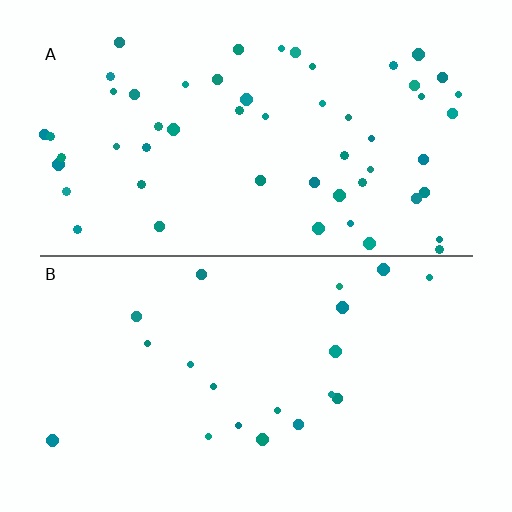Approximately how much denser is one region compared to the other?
Approximately 2.7× — region A over region B.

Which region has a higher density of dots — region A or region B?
A (the top).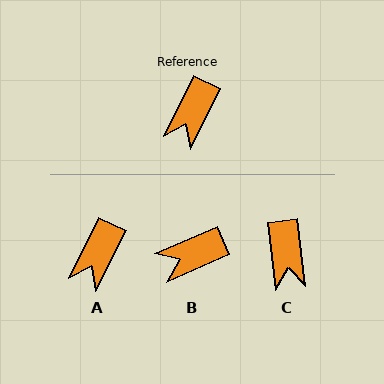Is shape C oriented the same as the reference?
No, it is off by about 33 degrees.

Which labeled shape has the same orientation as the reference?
A.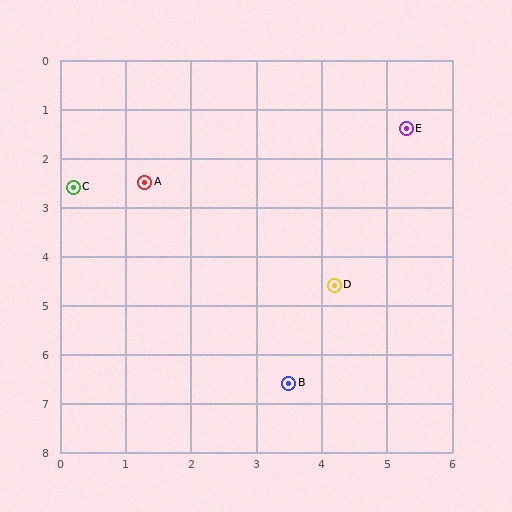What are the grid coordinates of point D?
Point D is at approximately (4.2, 4.6).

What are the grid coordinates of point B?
Point B is at approximately (3.5, 6.6).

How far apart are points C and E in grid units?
Points C and E are about 5.2 grid units apart.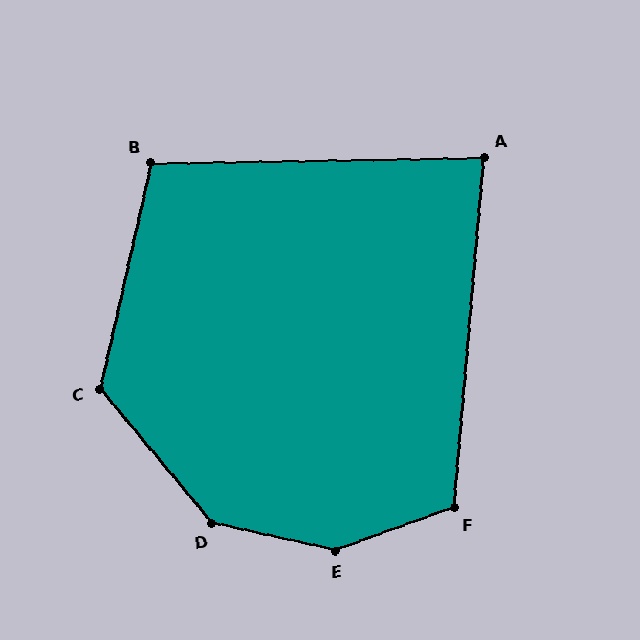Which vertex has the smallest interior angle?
A, at approximately 84 degrees.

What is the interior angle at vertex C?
Approximately 128 degrees (obtuse).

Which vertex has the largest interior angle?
E, at approximately 148 degrees.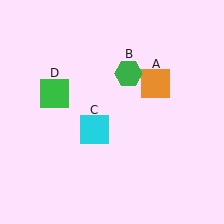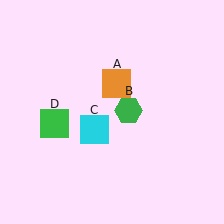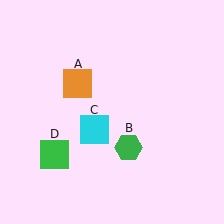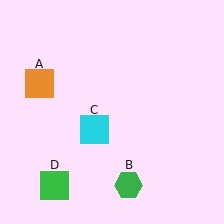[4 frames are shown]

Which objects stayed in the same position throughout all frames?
Cyan square (object C) remained stationary.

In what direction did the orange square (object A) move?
The orange square (object A) moved left.